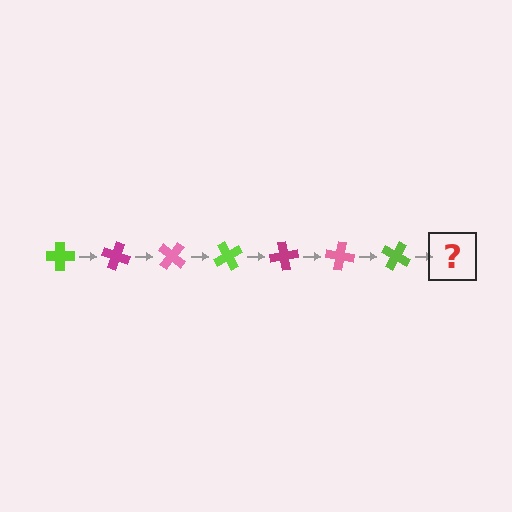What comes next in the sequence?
The next element should be a magenta cross, rotated 140 degrees from the start.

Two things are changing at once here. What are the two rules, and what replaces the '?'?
The two rules are that it rotates 20 degrees each step and the color cycles through lime, magenta, and pink. The '?' should be a magenta cross, rotated 140 degrees from the start.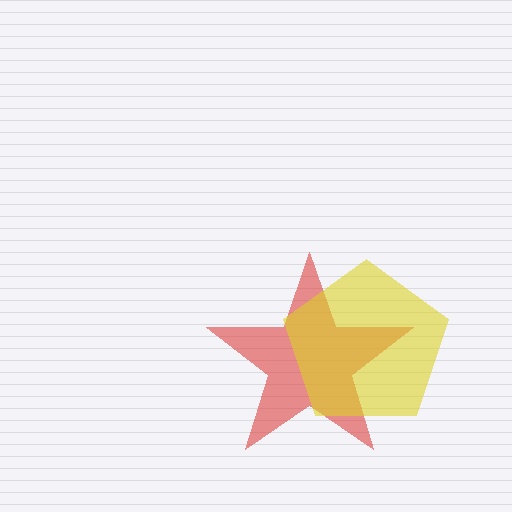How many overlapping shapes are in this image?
There are 2 overlapping shapes in the image.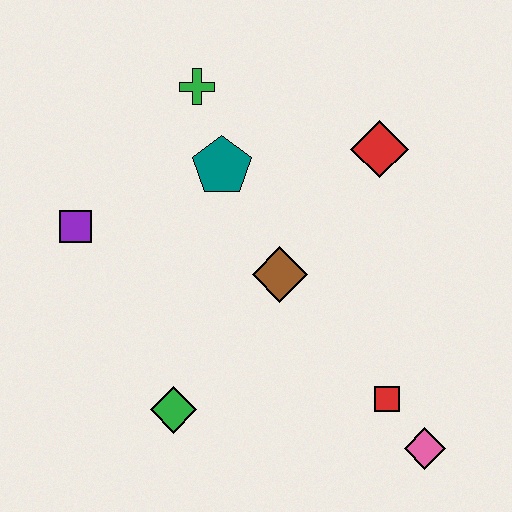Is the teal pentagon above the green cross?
No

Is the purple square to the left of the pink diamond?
Yes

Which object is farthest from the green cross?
The pink diamond is farthest from the green cross.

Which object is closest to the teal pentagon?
The green cross is closest to the teal pentagon.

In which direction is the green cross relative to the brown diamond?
The green cross is above the brown diamond.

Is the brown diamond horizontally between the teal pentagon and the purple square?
No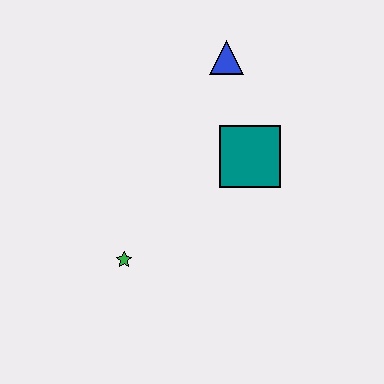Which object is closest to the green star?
The teal square is closest to the green star.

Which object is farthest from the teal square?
The green star is farthest from the teal square.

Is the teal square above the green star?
Yes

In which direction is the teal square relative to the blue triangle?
The teal square is below the blue triangle.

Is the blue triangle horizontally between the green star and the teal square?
Yes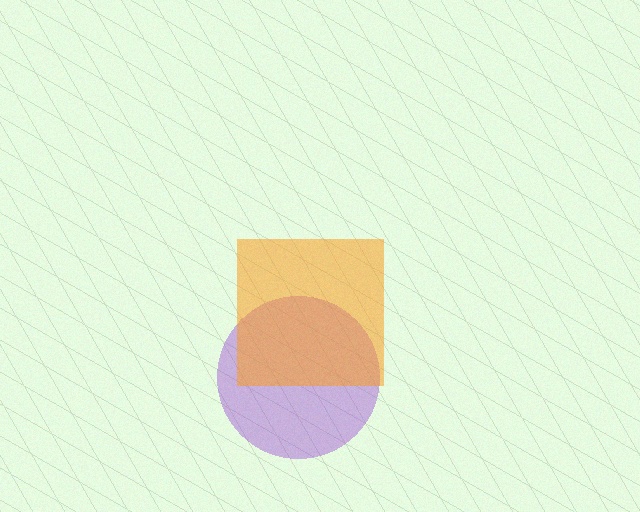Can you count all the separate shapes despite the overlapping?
Yes, there are 2 separate shapes.